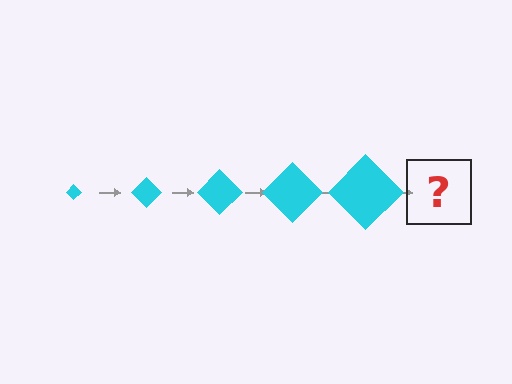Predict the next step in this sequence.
The next step is a cyan diamond, larger than the previous one.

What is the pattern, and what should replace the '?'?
The pattern is that the diamond gets progressively larger each step. The '?' should be a cyan diamond, larger than the previous one.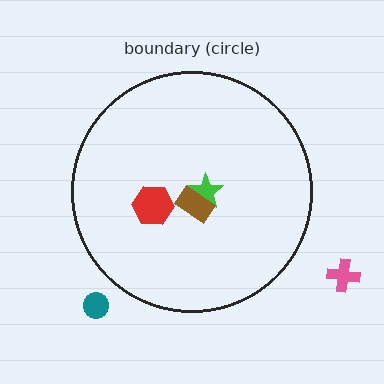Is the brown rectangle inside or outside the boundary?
Inside.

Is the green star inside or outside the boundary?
Inside.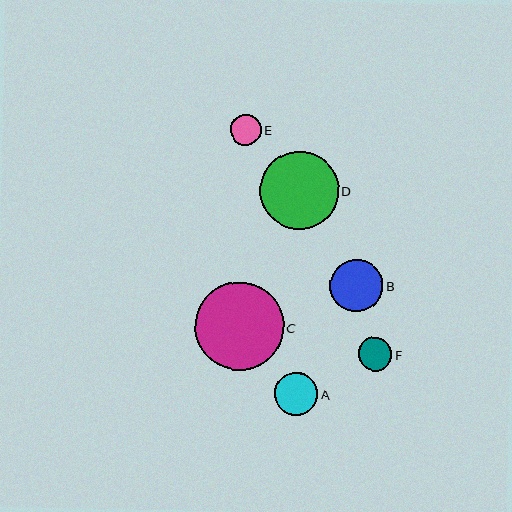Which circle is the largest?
Circle C is the largest with a size of approximately 89 pixels.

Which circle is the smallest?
Circle E is the smallest with a size of approximately 31 pixels.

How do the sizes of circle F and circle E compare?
Circle F and circle E are approximately the same size.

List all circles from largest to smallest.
From largest to smallest: C, D, B, A, F, E.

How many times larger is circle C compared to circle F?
Circle C is approximately 2.6 times the size of circle F.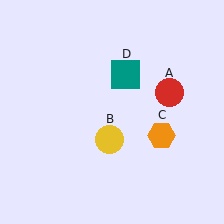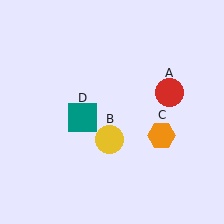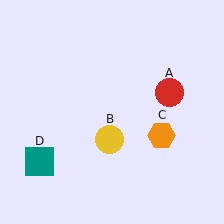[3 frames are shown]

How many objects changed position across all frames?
1 object changed position: teal square (object D).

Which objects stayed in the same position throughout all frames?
Red circle (object A) and yellow circle (object B) and orange hexagon (object C) remained stationary.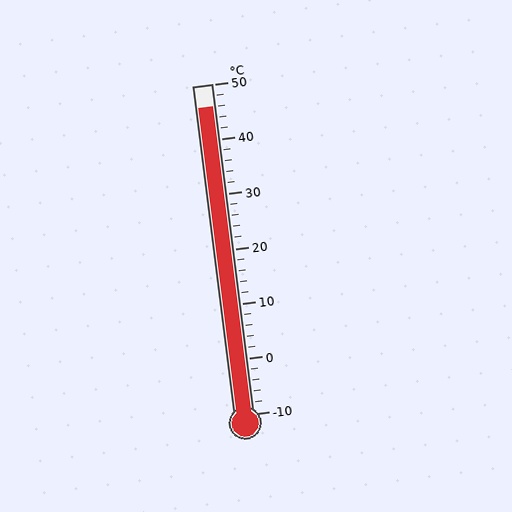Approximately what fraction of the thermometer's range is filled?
The thermometer is filled to approximately 95% of its range.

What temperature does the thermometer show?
The thermometer shows approximately 46°C.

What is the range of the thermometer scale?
The thermometer scale ranges from -10°C to 50°C.